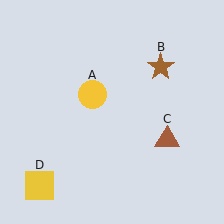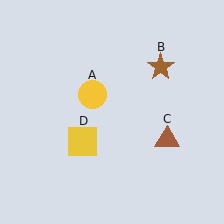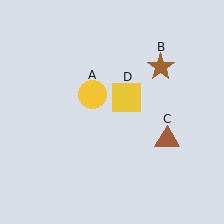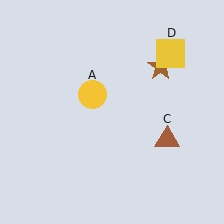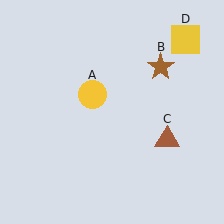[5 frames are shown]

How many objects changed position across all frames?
1 object changed position: yellow square (object D).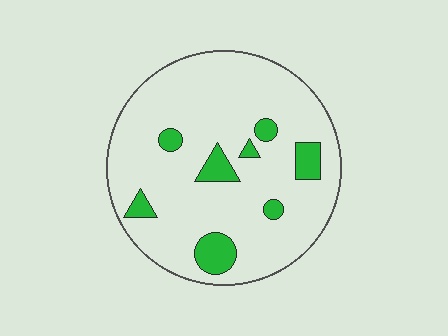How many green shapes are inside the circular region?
8.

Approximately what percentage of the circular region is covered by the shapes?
Approximately 10%.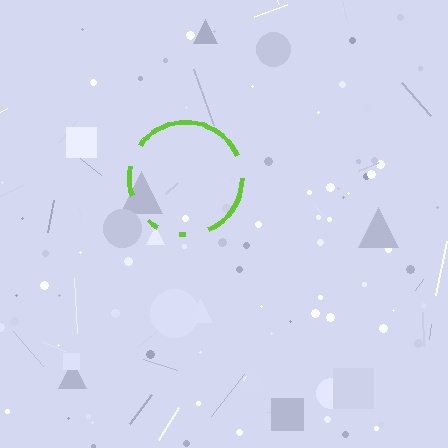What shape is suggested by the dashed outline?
The dashed outline suggests a circle.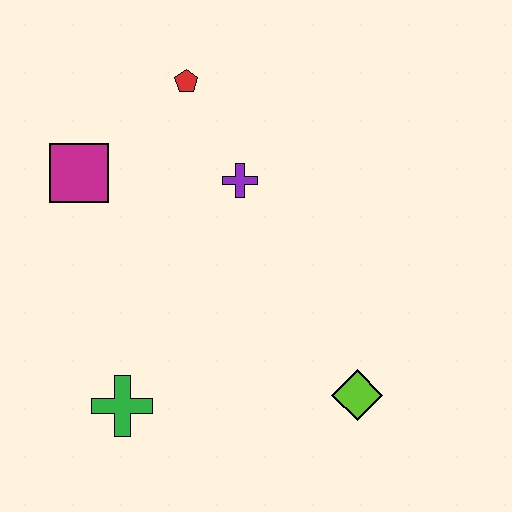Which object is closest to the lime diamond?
The green cross is closest to the lime diamond.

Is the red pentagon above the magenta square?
Yes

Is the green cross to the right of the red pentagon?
No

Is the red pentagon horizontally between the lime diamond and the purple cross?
No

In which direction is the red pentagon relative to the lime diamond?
The red pentagon is above the lime diamond.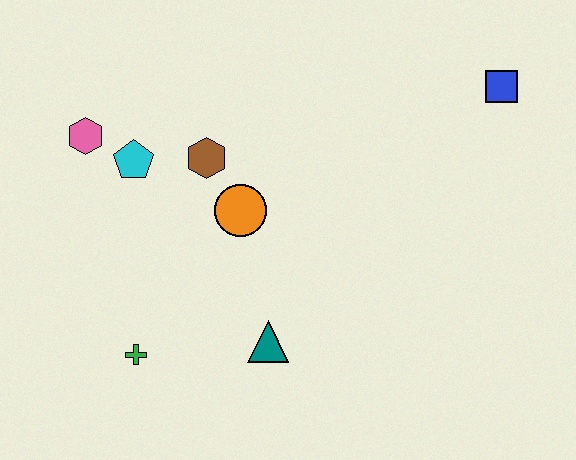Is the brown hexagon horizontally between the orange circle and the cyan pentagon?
Yes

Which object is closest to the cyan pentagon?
The pink hexagon is closest to the cyan pentagon.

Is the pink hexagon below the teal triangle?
No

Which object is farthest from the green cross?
The blue square is farthest from the green cross.